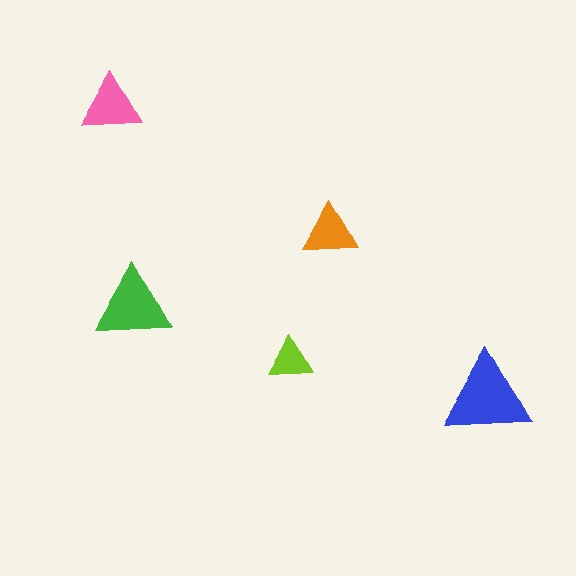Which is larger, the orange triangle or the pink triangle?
The pink one.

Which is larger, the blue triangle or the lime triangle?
The blue one.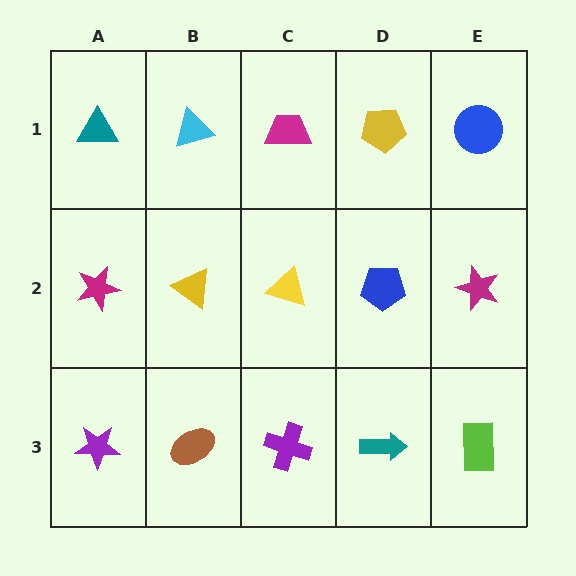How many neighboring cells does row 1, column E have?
2.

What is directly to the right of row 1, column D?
A blue circle.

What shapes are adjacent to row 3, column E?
A magenta star (row 2, column E), a teal arrow (row 3, column D).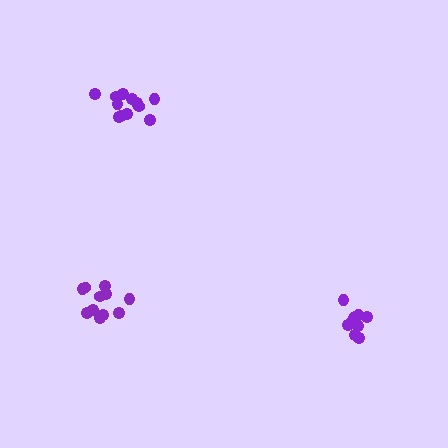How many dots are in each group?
Group 1: 12 dots, Group 2: 11 dots, Group 3: 10 dots (33 total).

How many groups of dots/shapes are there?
There are 3 groups.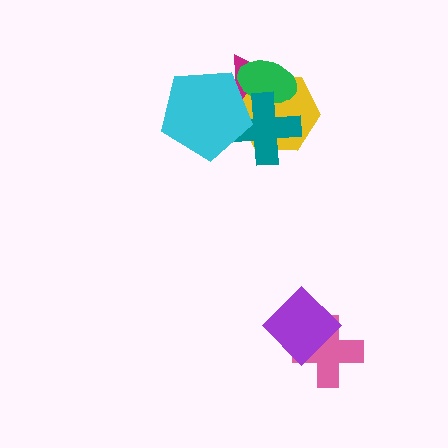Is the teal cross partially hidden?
Yes, it is partially covered by another shape.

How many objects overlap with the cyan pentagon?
4 objects overlap with the cyan pentagon.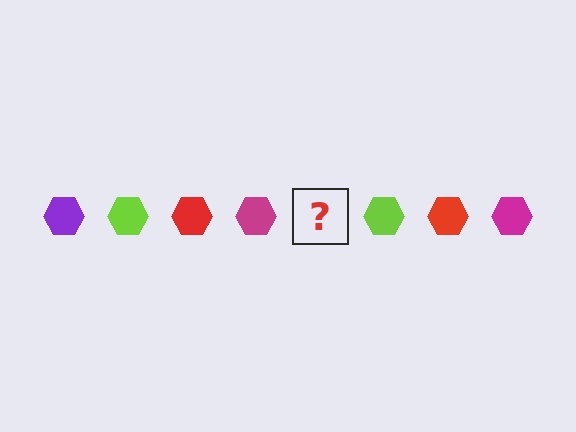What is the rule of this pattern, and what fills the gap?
The rule is that the pattern cycles through purple, lime, red, magenta hexagons. The gap should be filled with a purple hexagon.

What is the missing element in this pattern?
The missing element is a purple hexagon.